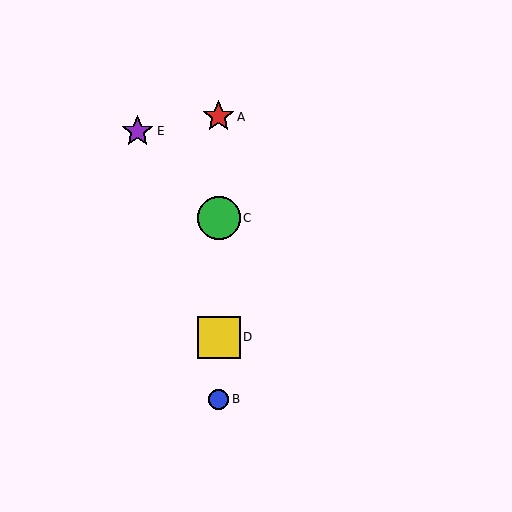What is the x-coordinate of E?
Object E is at x≈138.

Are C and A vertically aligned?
Yes, both are at x≈219.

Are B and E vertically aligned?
No, B is at x≈219 and E is at x≈138.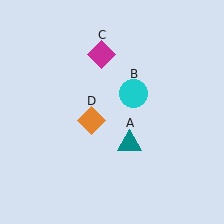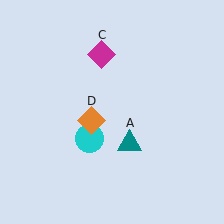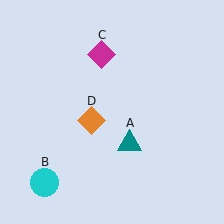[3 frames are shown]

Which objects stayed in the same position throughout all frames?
Teal triangle (object A) and magenta diamond (object C) and orange diamond (object D) remained stationary.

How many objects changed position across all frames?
1 object changed position: cyan circle (object B).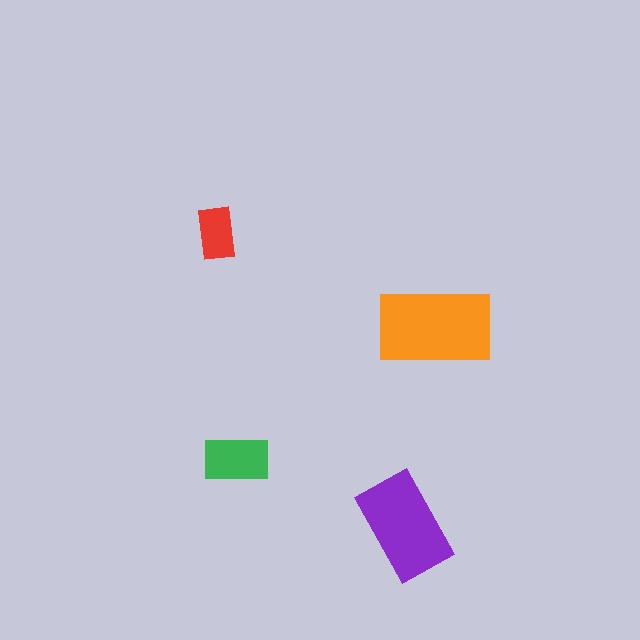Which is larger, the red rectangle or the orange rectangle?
The orange one.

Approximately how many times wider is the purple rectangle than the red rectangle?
About 2 times wider.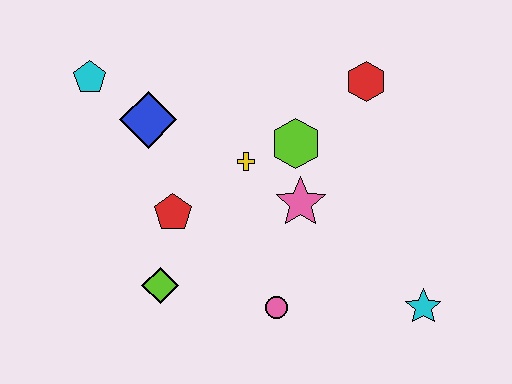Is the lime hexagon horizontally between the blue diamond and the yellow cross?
No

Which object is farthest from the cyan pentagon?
The cyan star is farthest from the cyan pentagon.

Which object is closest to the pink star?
The lime hexagon is closest to the pink star.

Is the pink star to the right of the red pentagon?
Yes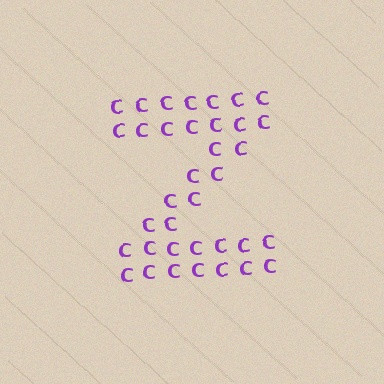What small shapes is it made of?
It is made of small letter C's.